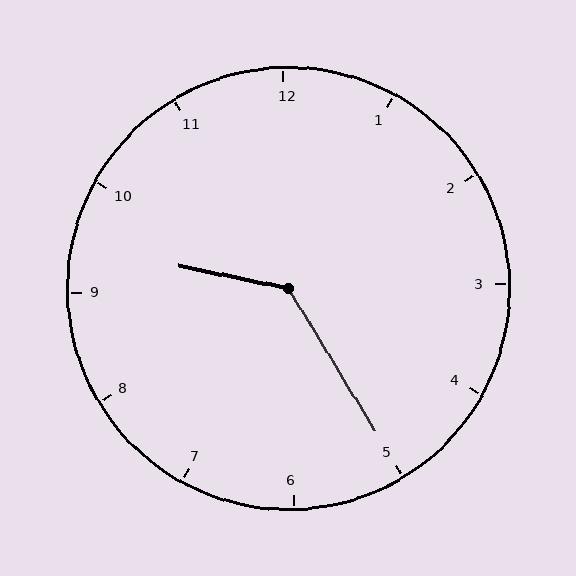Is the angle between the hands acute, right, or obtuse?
It is obtuse.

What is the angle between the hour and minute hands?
Approximately 132 degrees.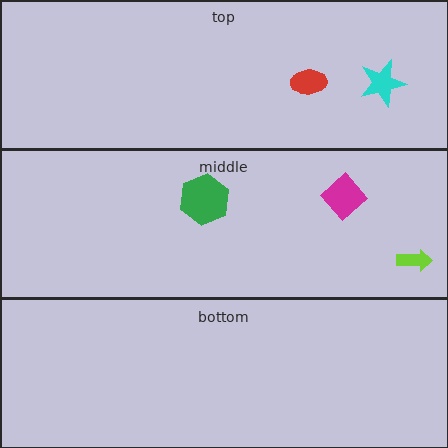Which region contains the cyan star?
The top region.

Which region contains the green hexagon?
The middle region.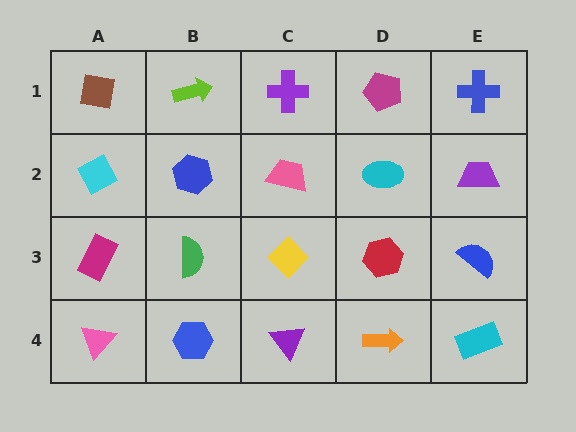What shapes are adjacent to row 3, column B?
A blue hexagon (row 2, column B), a blue hexagon (row 4, column B), a magenta rectangle (row 3, column A), a yellow diamond (row 3, column C).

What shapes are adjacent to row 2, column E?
A blue cross (row 1, column E), a blue semicircle (row 3, column E), a cyan ellipse (row 2, column D).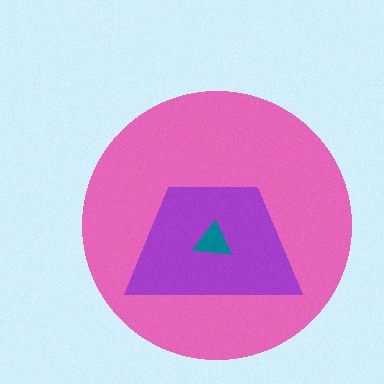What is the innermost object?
The teal triangle.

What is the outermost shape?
The pink circle.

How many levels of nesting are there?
3.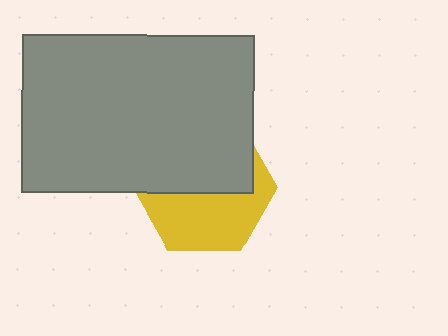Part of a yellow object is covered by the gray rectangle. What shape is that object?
It is a hexagon.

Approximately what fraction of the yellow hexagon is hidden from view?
Roughly 51% of the yellow hexagon is hidden behind the gray rectangle.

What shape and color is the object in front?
The object in front is a gray rectangle.